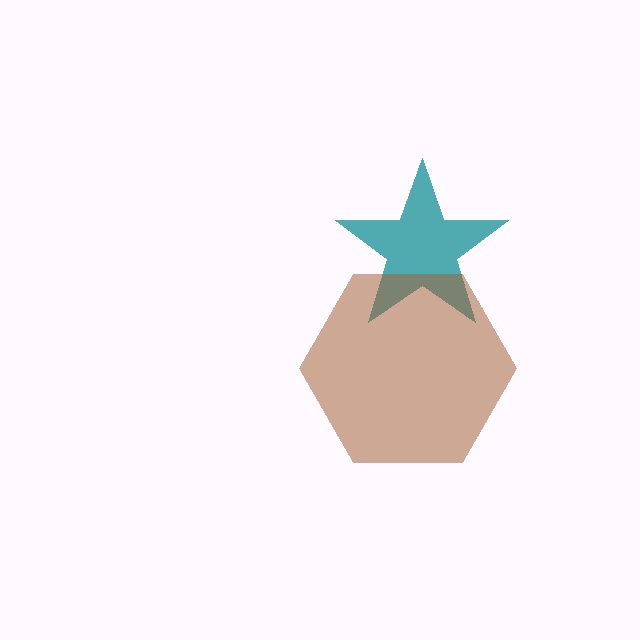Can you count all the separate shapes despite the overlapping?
Yes, there are 2 separate shapes.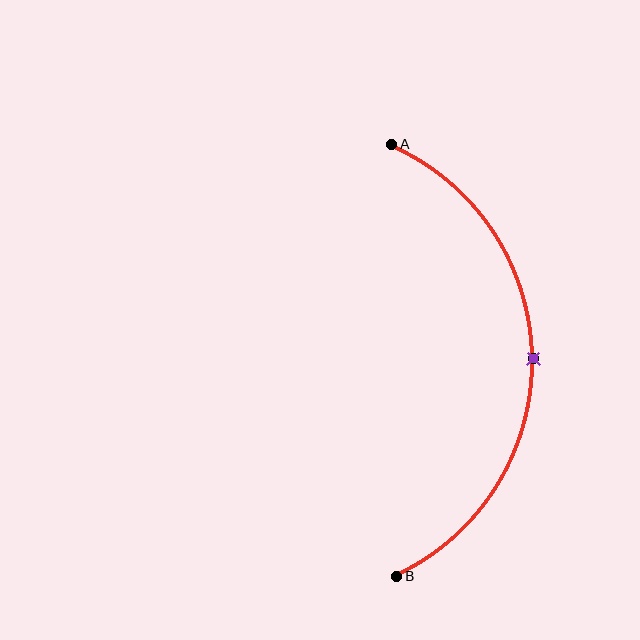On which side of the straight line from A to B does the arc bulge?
The arc bulges to the right of the straight line connecting A and B.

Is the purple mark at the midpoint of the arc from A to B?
Yes. The purple mark lies on the arc at equal arc-length from both A and B — it is the arc midpoint.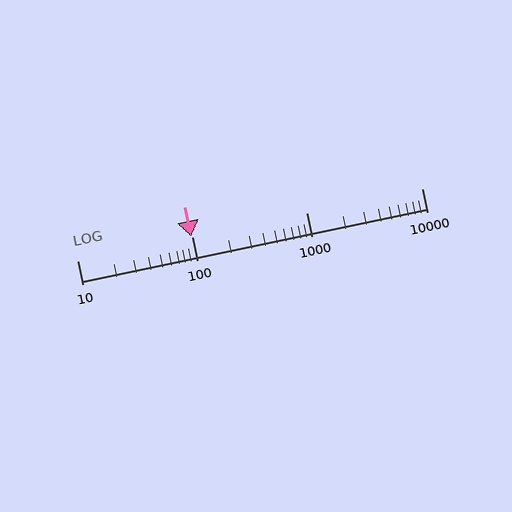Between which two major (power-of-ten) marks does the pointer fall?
The pointer is between 10 and 100.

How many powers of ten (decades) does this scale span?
The scale spans 3 decades, from 10 to 10000.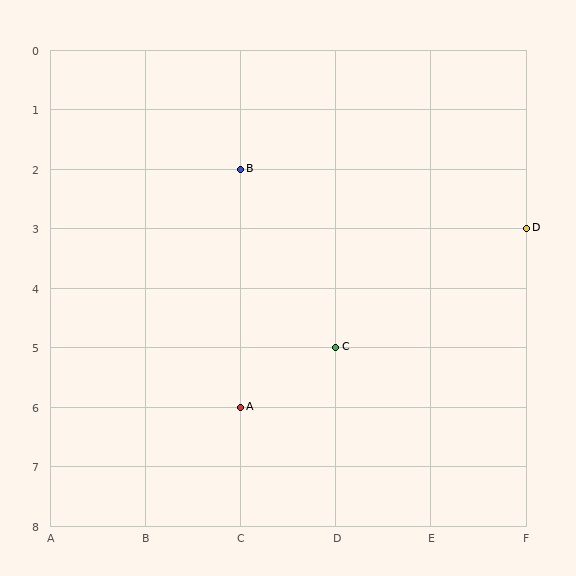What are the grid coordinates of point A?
Point A is at grid coordinates (C, 6).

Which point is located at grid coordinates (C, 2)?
Point B is at (C, 2).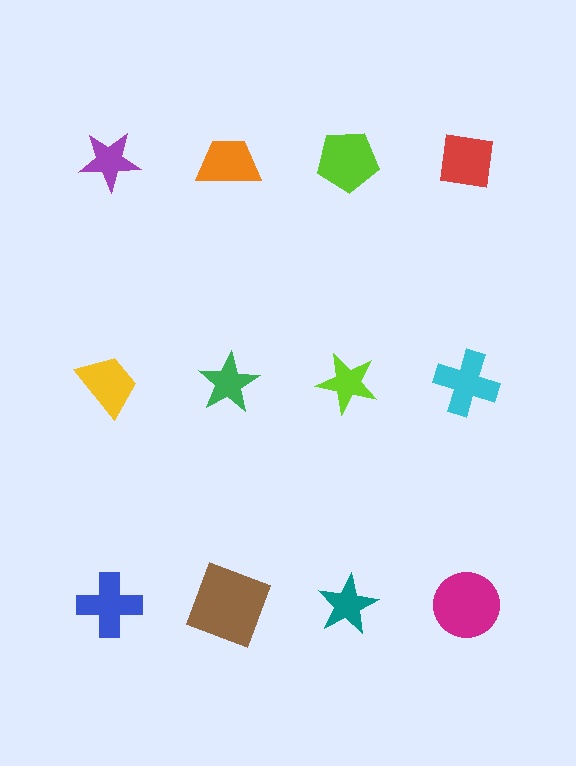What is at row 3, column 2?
A brown square.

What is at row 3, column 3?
A teal star.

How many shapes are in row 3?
4 shapes.